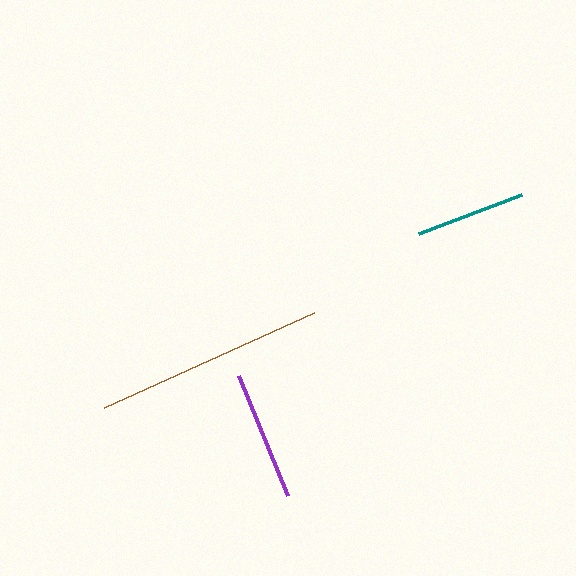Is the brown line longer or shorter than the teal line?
The brown line is longer than the teal line.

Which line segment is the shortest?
The teal line is the shortest at approximately 110 pixels.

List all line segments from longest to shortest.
From longest to shortest: brown, purple, teal.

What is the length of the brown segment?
The brown segment is approximately 230 pixels long.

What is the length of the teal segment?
The teal segment is approximately 110 pixels long.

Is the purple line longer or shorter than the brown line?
The brown line is longer than the purple line.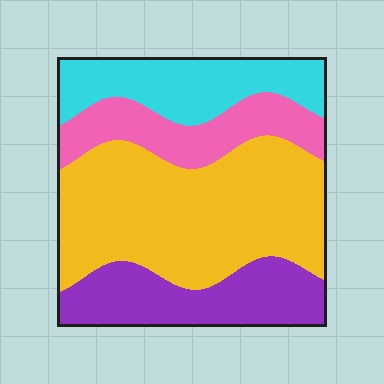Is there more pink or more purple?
Purple.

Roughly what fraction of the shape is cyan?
Cyan covers 19% of the shape.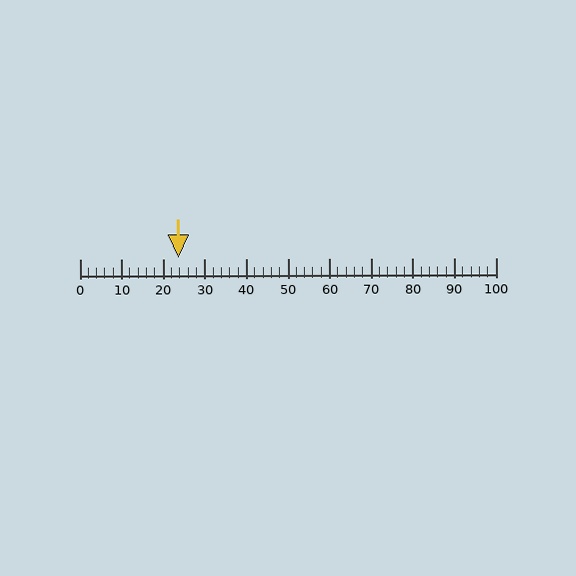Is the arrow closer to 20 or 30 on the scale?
The arrow is closer to 20.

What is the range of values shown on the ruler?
The ruler shows values from 0 to 100.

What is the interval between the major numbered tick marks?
The major tick marks are spaced 10 units apart.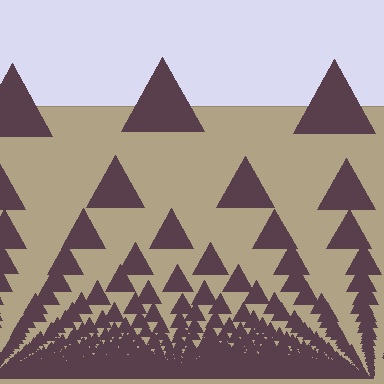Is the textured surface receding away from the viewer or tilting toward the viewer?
The surface appears to tilt toward the viewer. Texture elements get larger and sparser toward the top.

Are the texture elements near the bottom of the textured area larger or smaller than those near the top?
Smaller. The gradient is inverted — elements near the bottom are smaller and denser.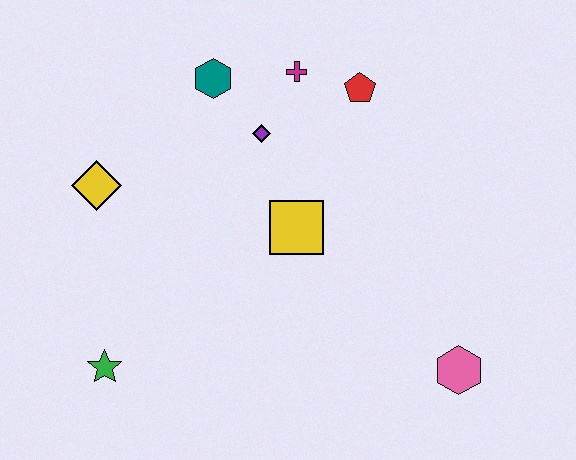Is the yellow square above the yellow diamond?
No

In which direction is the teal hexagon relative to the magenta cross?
The teal hexagon is to the left of the magenta cross.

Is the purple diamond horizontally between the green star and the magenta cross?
Yes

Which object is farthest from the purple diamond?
The pink hexagon is farthest from the purple diamond.